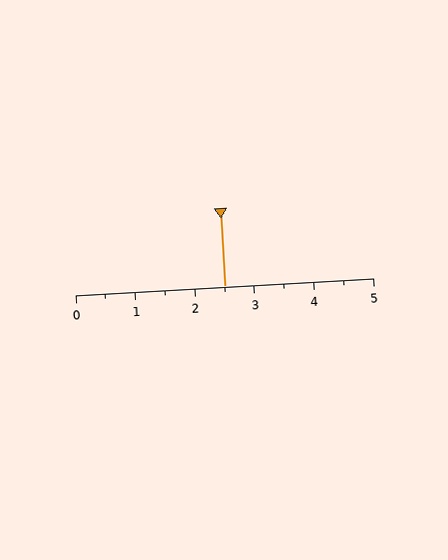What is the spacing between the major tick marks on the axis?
The major ticks are spaced 1 apart.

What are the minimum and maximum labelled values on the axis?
The axis runs from 0 to 5.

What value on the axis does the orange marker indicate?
The marker indicates approximately 2.5.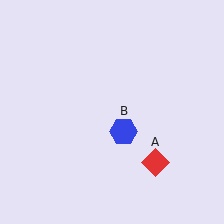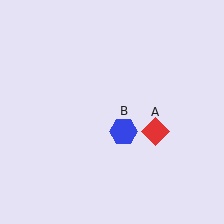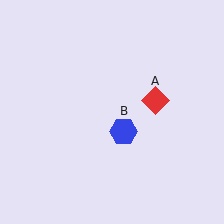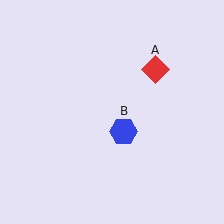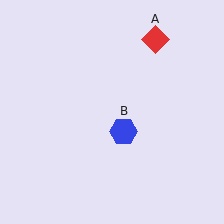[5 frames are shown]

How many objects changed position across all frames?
1 object changed position: red diamond (object A).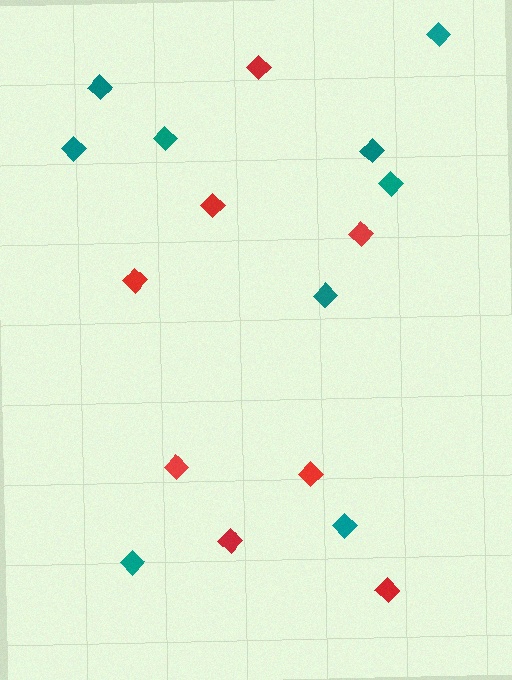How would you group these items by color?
There are 2 groups: one group of teal diamonds (9) and one group of red diamonds (8).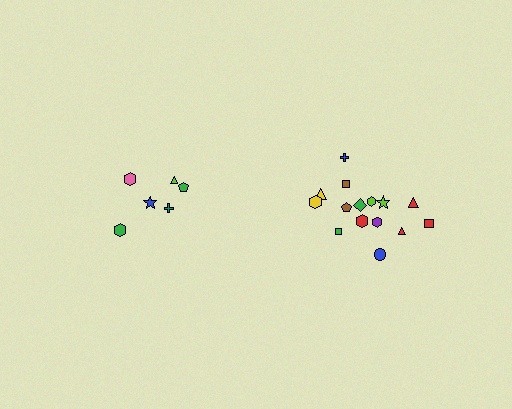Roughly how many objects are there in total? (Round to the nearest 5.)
Roughly 20 objects in total.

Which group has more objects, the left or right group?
The right group.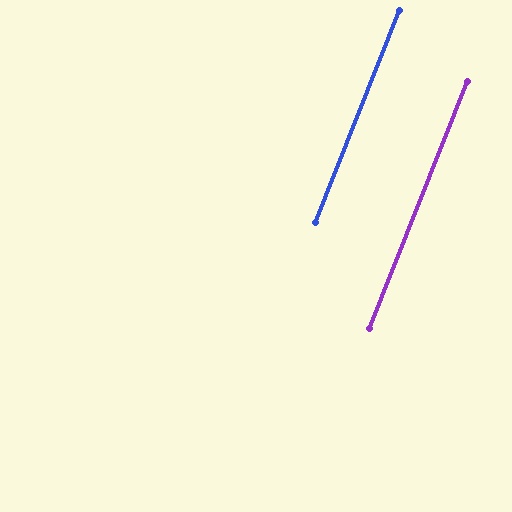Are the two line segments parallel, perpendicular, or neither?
Parallel — their directions differ by only 0.2°.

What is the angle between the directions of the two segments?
Approximately 0 degrees.